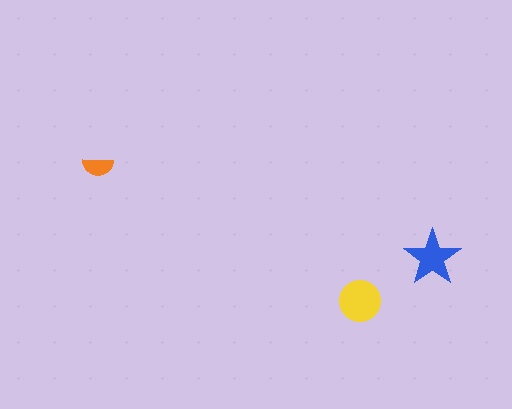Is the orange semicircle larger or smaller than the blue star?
Smaller.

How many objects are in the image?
There are 3 objects in the image.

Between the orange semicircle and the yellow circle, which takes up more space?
The yellow circle.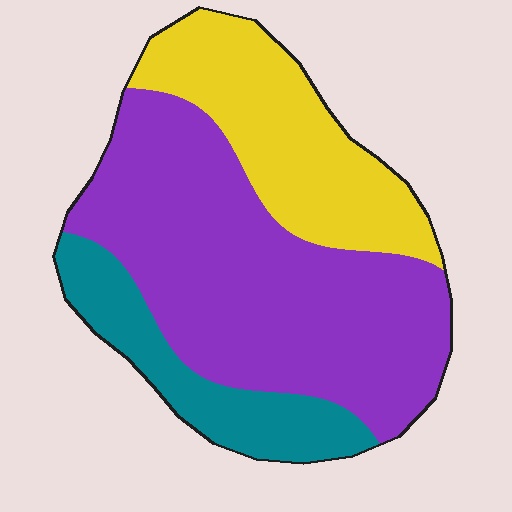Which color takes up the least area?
Teal, at roughly 15%.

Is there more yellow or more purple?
Purple.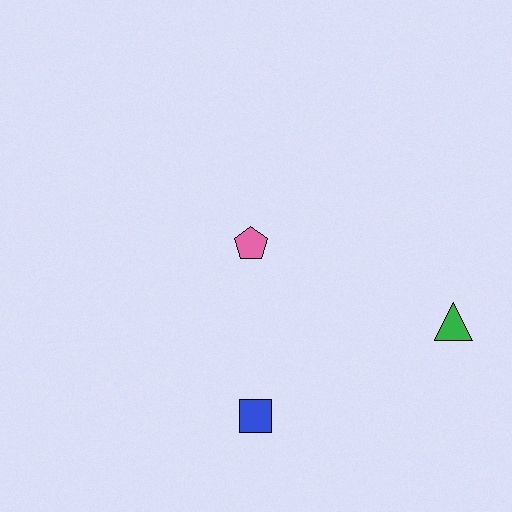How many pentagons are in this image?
There is 1 pentagon.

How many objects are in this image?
There are 3 objects.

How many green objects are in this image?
There is 1 green object.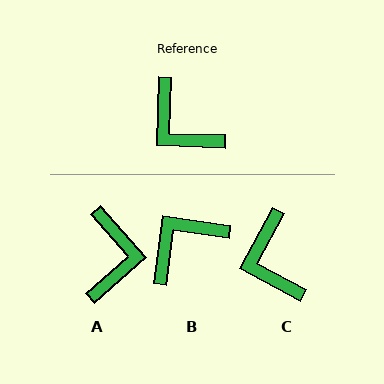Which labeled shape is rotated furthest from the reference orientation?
A, about 134 degrees away.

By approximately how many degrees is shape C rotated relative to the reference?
Approximately 27 degrees clockwise.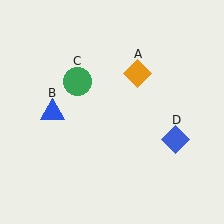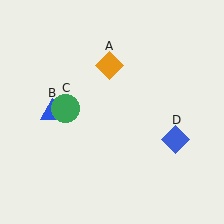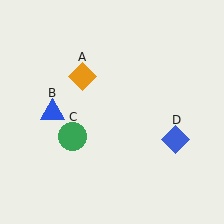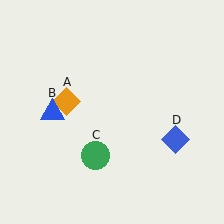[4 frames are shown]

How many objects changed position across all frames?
2 objects changed position: orange diamond (object A), green circle (object C).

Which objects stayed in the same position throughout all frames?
Blue triangle (object B) and blue diamond (object D) remained stationary.